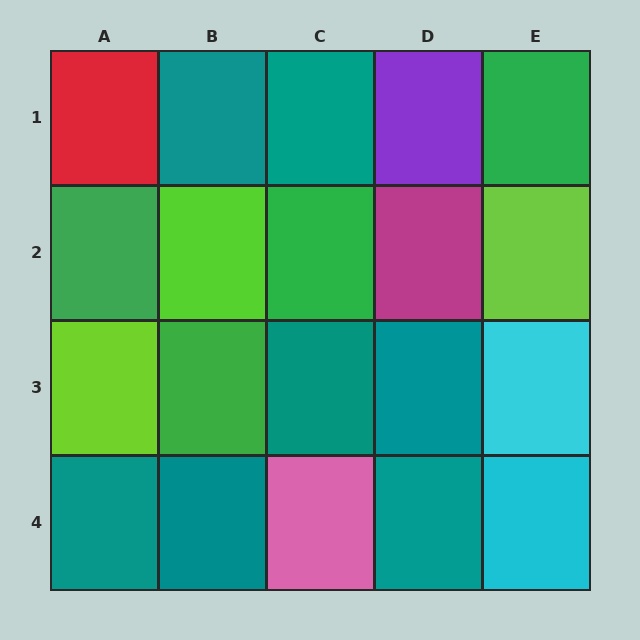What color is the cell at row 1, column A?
Red.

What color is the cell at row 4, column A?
Teal.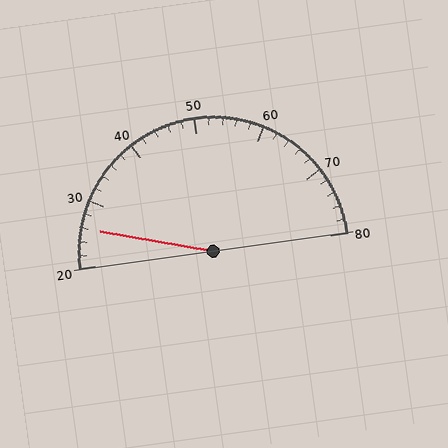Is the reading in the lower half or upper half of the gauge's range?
The reading is in the lower half of the range (20 to 80).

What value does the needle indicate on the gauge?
The needle indicates approximately 26.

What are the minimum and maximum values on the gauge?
The gauge ranges from 20 to 80.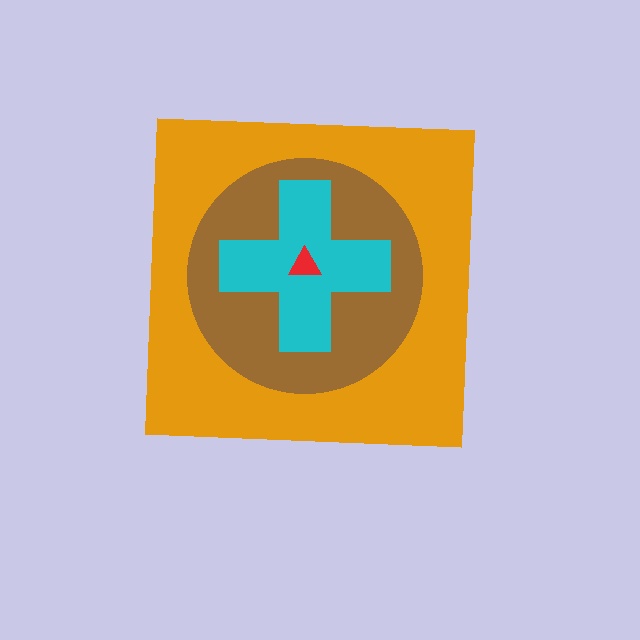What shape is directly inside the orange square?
The brown circle.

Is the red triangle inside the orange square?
Yes.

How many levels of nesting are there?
4.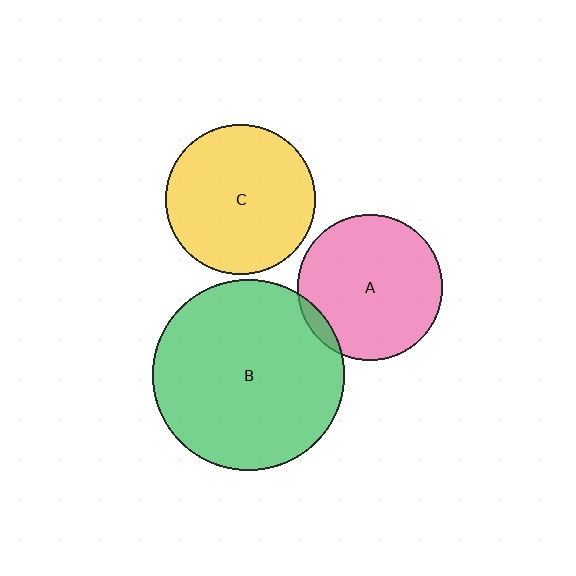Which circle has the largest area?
Circle B (green).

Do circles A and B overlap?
Yes.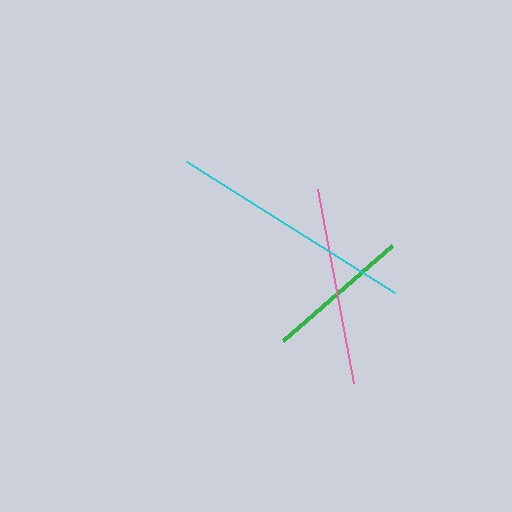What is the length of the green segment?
The green segment is approximately 145 pixels long.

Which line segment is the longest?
The cyan line is the longest at approximately 245 pixels.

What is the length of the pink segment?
The pink segment is approximately 197 pixels long.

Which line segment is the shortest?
The green line is the shortest at approximately 145 pixels.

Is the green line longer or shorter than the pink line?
The pink line is longer than the green line.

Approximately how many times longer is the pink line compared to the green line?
The pink line is approximately 1.4 times the length of the green line.